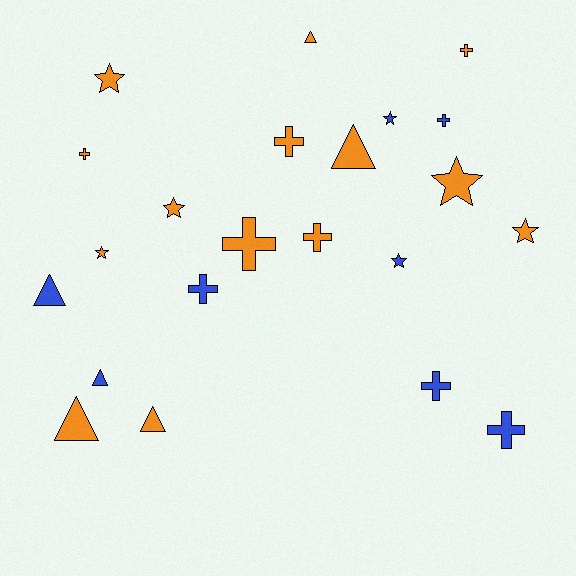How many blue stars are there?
There are 2 blue stars.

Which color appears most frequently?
Orange, with 14 objects.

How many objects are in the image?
There are 22 objects.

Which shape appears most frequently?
Cross, with 9 objects.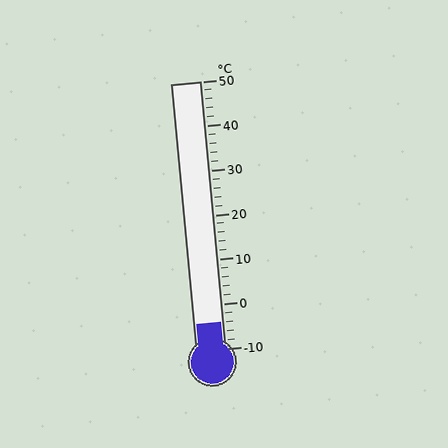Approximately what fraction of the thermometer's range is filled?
The thermometer is filled to approximately 10% of its range.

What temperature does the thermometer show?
The thermometer shows approximately -4°C.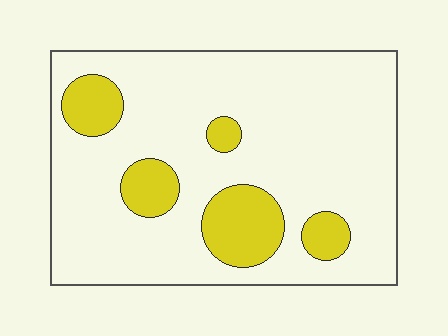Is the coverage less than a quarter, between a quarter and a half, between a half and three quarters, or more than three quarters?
Less than a quarter.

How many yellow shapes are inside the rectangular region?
5.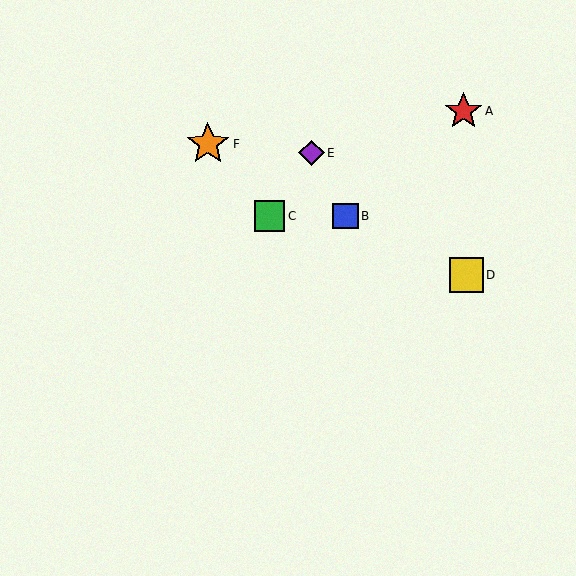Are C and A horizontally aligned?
No, C is at y≈216 and A is at y≈111.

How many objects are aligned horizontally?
2 objects (B, C) are aligned horizontally.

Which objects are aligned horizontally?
Objects B, C are aligned horizontally.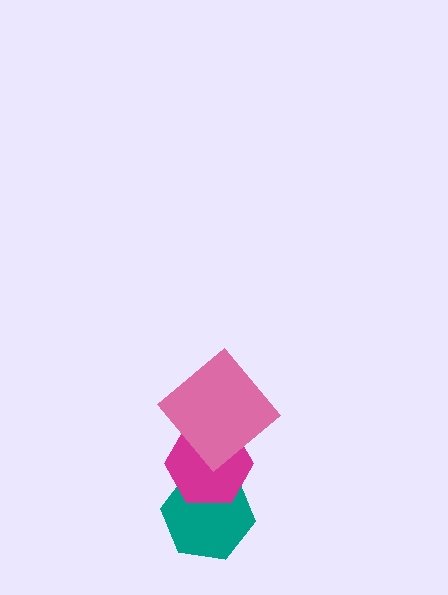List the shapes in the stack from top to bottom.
From top to bottom: the pink diamond, the magenta hexagon, the teal hexagon.